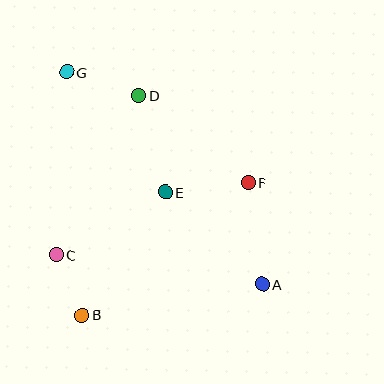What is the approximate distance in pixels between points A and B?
The distance between A and B is approximately 183 pixels.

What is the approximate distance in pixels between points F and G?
The distance between F and G is approximately 213 pixels.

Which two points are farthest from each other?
Points A and G are farthest from each other.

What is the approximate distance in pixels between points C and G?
The distance between C and G is approximately 183 pixels.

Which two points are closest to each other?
Points B and C are closest to each other.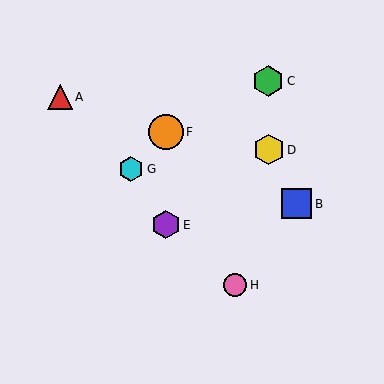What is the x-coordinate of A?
Object A is at x≈60.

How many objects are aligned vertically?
2 objects (E, F) are aligned vertically.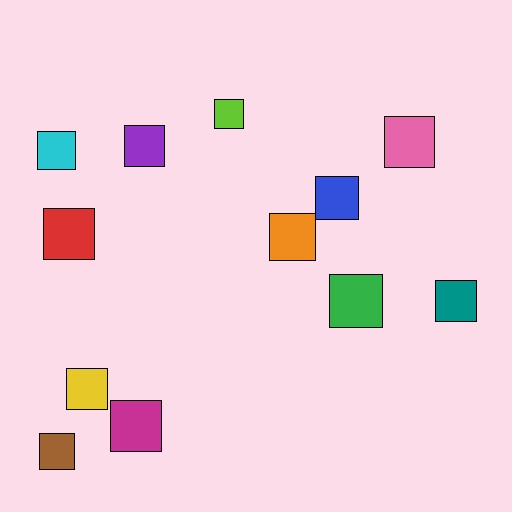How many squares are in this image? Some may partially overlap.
There are 12 squares.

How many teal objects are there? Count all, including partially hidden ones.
There is 1 teal object.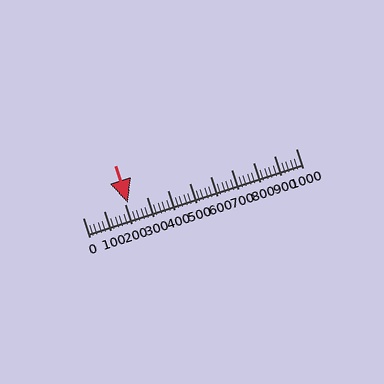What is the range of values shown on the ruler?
The ruler shows values from 0 to 1000.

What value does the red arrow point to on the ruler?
The red arrow points to approximately 213.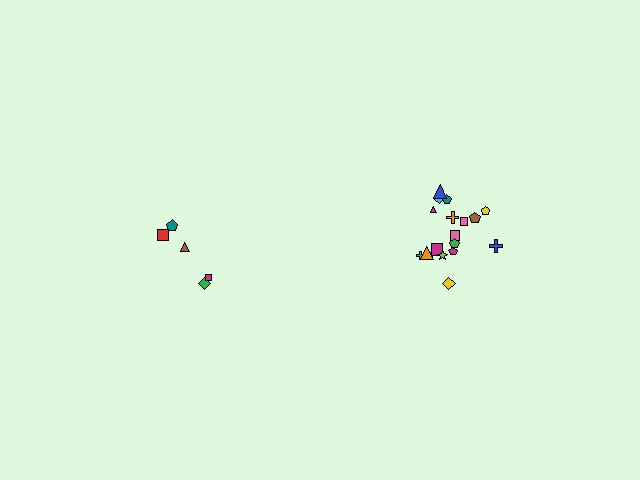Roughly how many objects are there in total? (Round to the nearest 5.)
Roughly 25 objects in total.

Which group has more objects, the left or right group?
The right group.